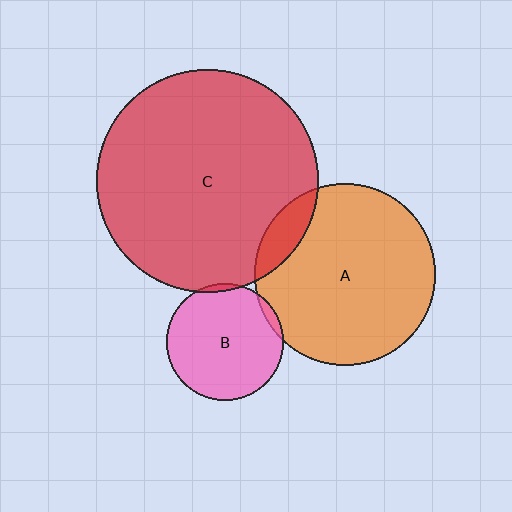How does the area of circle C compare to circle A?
Approximately 1.5 times.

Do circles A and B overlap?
Yes.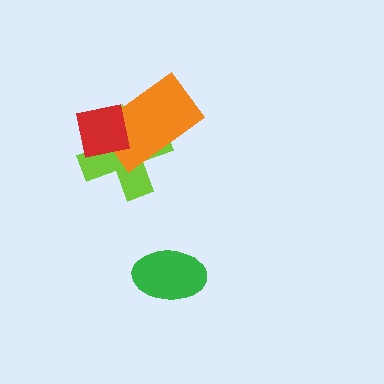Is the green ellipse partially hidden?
No, no other shape covers it.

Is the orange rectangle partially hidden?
Yes, it is partially covered by another shape.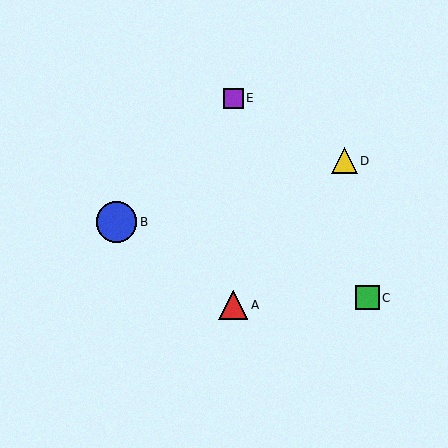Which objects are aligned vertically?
Objects A, E are aligned vertically.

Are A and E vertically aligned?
Yes, both are at x≈233.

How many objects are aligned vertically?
2 objects (A, E) are aligned vertically.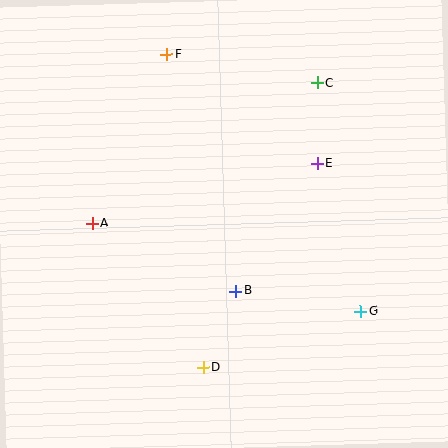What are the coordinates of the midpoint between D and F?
The midpoint between D and F is at (185, 211).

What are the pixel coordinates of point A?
Point A is at (92, 223).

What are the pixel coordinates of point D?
Point D is at (203, 367).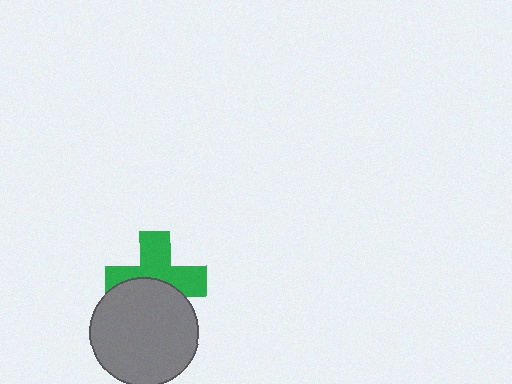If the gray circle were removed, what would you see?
You would see the complete green cross.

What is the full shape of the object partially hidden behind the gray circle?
The partially hidden object is a green cross.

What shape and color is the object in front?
The object in front is a gray circle.